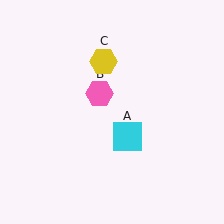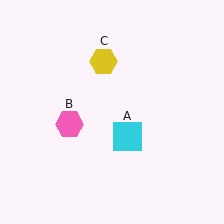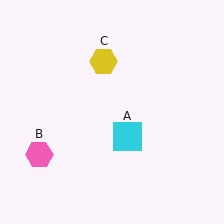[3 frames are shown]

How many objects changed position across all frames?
1 object changed position: pink hexagon (object B).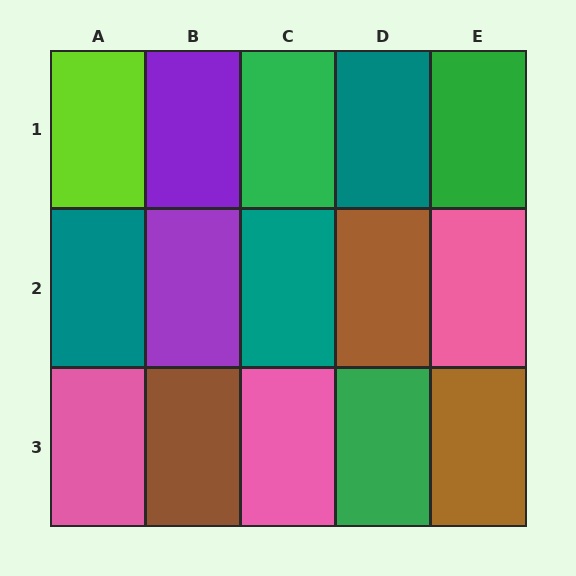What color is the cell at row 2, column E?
Pink.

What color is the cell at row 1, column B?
Purple.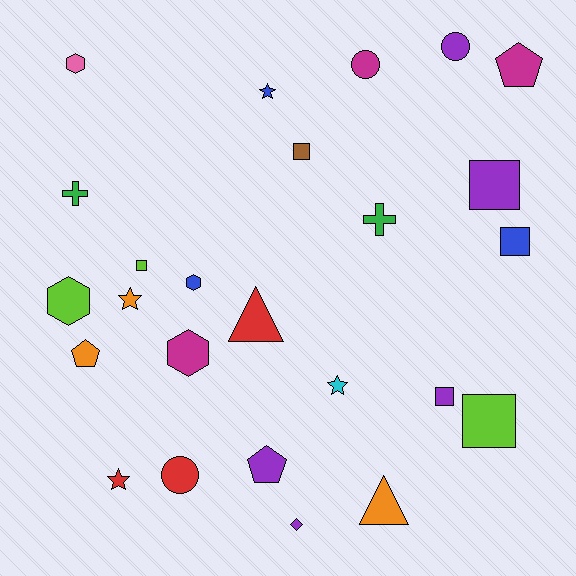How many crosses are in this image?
There are 2 crosses.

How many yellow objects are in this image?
There are no yellow objects.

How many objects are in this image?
There are 25 objects.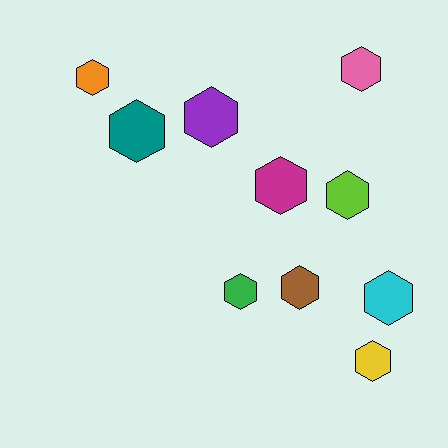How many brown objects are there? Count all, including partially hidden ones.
There is 1 brown object.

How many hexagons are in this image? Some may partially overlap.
There are 10 hexagons.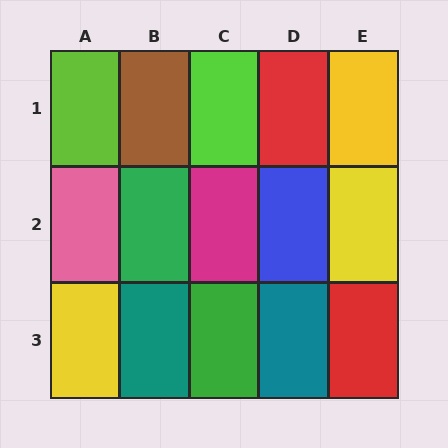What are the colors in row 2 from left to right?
Pink, green, magenta, blue, yellow.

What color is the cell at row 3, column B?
Teal.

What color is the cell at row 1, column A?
Lime.